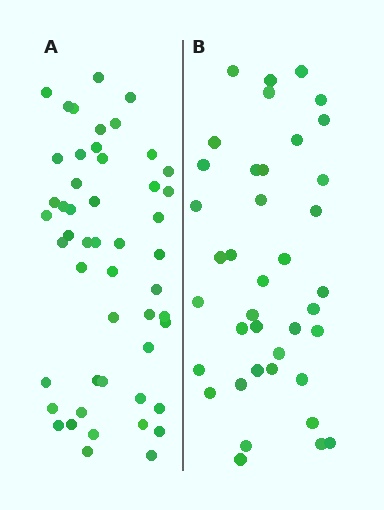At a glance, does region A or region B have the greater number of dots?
Region A (the left region) has more dots.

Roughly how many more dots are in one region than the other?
Region A has roughly 12 or so more dots than region B.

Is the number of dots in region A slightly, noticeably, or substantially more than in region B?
Region A has noticeably more, but not dramatically so. The ratio is roughly 1.3 to 1.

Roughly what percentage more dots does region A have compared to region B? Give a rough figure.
About 30% more.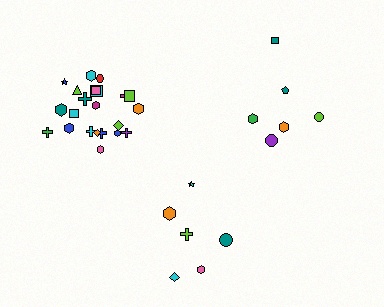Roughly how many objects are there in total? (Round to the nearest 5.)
Roughly 35 objects in total.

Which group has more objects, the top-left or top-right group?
The top-left group.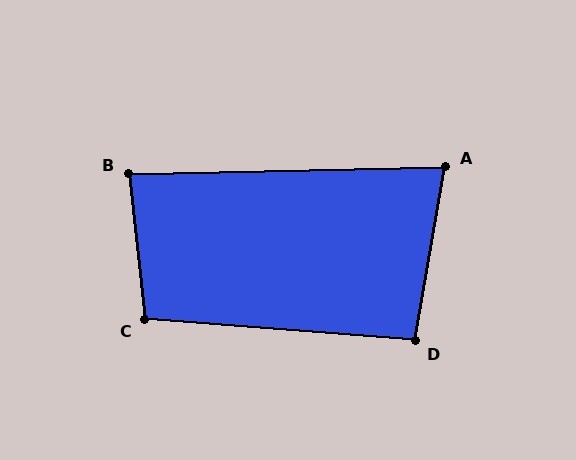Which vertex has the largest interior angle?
C, at approximately 101 degrees.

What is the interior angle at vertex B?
Approximately 85 degrees (acute).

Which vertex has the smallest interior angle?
A, at approximately 79 degrees.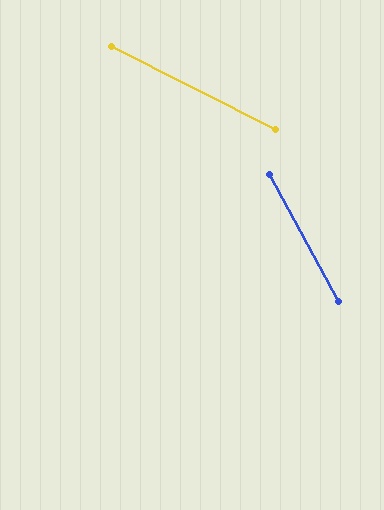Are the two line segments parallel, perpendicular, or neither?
Neither parallel nor perpendicular — they differ by about 35°.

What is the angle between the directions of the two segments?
Approximately 35 degrees.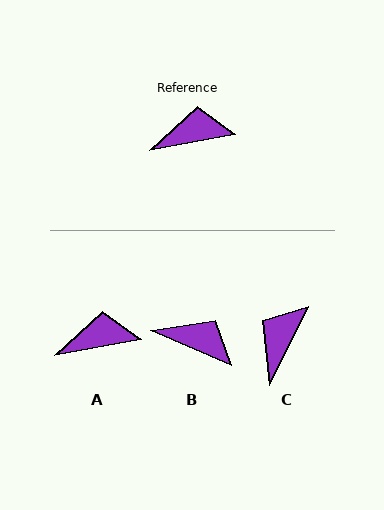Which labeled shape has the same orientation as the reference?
A.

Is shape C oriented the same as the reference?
No, it is off by about 53 degrees.